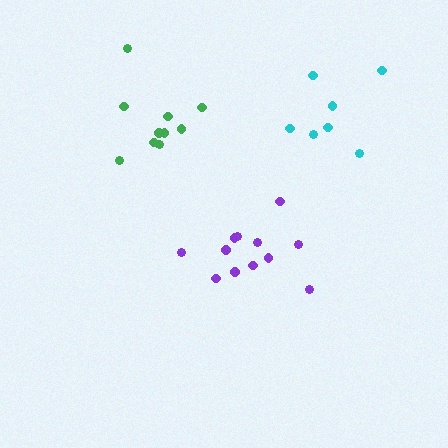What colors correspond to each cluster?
The clusters are colored: green, purple, cyan.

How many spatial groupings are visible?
There are 3 spatial groupings.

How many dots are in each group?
Group 1: 10 dots, Group 2: 12 dots, Group 3: 7 dots (29 total).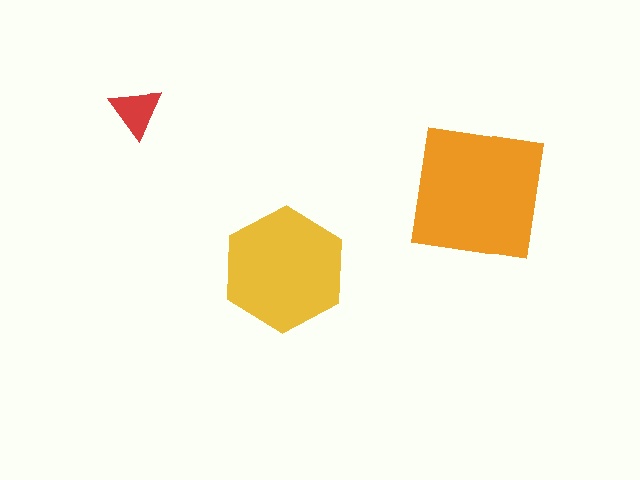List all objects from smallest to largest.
The red triangle, the yellow hexagon, the orange square.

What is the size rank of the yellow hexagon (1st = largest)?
2nd.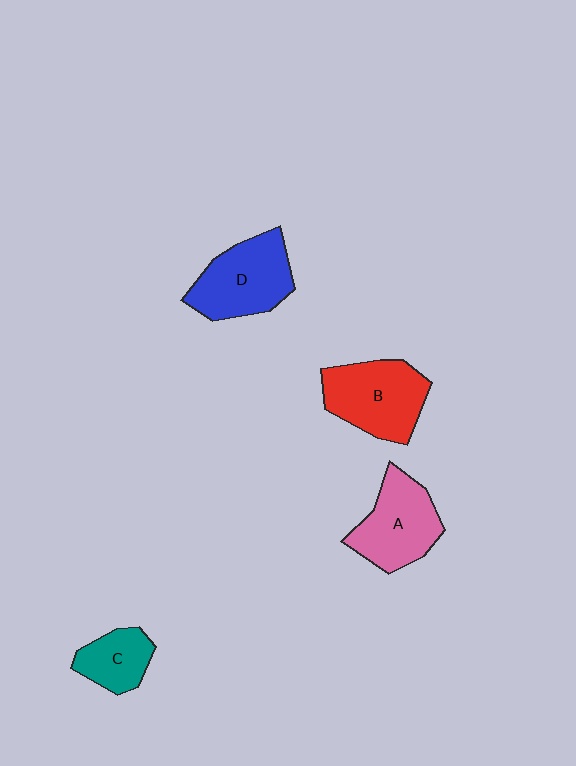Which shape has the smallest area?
Shape C (teal).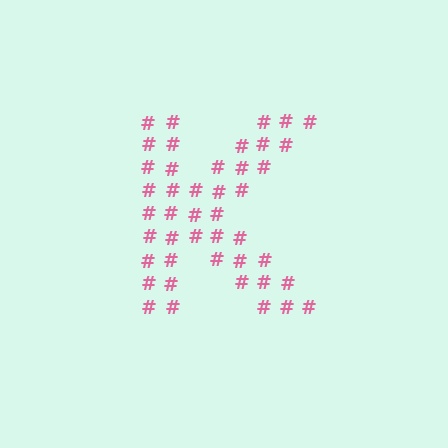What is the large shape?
The large shape is the letter K.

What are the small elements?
The small elements are hash symbols.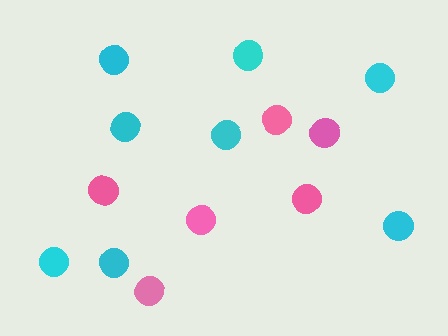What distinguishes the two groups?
There are 2 groups: one group of cyan circles (8) and one group of pink circles (6).